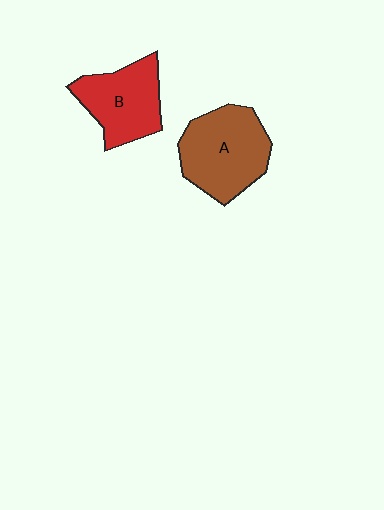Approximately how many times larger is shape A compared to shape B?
Approximately 1.2 times.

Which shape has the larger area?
Shape A (brown).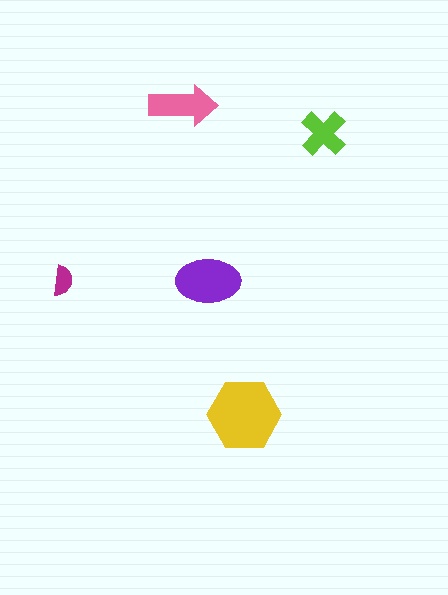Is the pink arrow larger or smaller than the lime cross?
Larger.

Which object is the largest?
The yellow hexagon.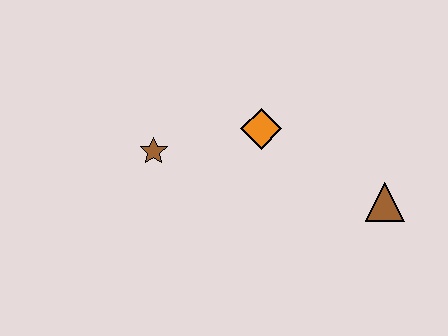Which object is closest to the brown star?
The orange diamond is closest to the brown star.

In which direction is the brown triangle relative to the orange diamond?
The brown triangle is to the right of the orange diamond.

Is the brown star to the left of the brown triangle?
Yes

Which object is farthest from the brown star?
The brown triangle is farthest from the brown star.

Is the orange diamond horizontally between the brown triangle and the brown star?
Yes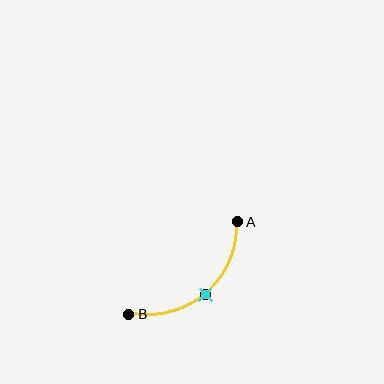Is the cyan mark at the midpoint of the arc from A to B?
Yes. The cyan mark lies on the arc at equal arc-length from both A and B — it is the arc midpoint.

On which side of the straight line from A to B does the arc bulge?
The arc bulges below and to the right of the straight line connecting A and B.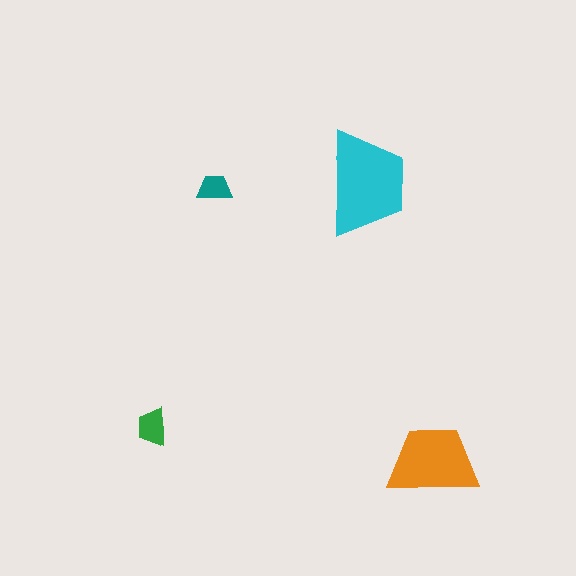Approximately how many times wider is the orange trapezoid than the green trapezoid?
About 2.5 times wider.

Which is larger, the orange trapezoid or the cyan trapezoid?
The cyan one.